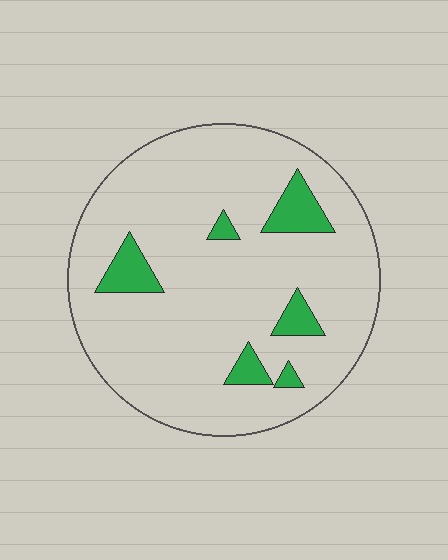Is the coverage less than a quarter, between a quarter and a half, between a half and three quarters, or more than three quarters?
Less than a quarter.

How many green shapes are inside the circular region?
6.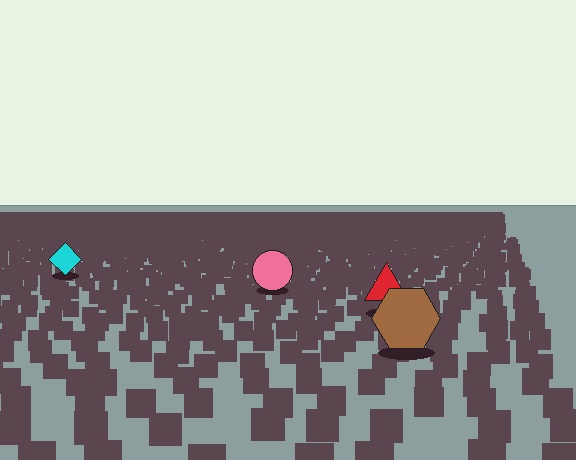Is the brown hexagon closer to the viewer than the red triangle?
Yes. The brown hexagon is closer — you can tell from the texture gradient: the ground texture is coarser near it.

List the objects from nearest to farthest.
From nearest to farthest: the brown hexagon, the red triangle, the pink circle, the cyan diamond.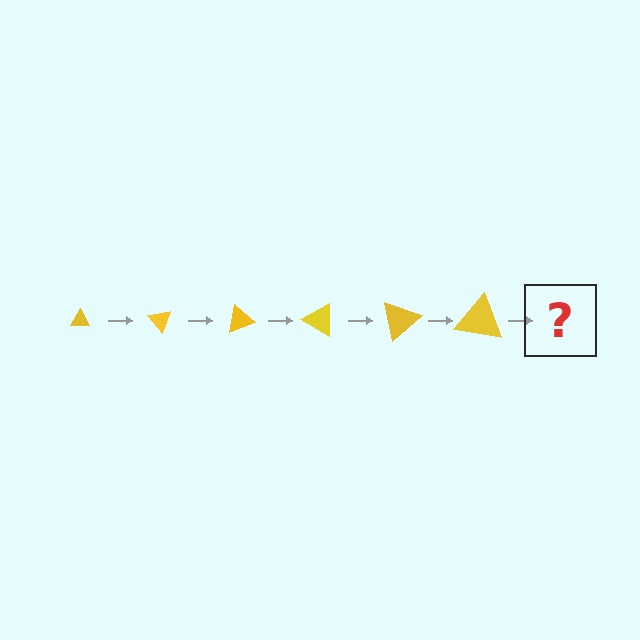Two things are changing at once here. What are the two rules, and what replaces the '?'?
The two rules are that the triangle grows larger each step and it rotates 50 degrees each step. The '?' should be a triangle, larger than the previous one and rotated 300 degrees from the start.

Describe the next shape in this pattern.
It should be a triangle, larger than the previous one and rotated 300 degrees from the start.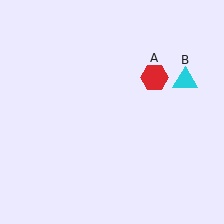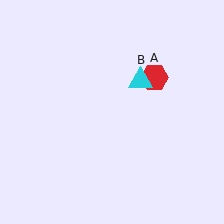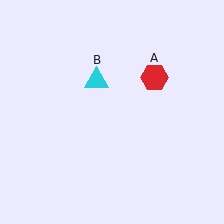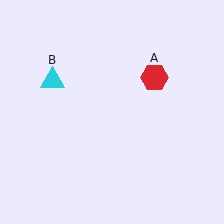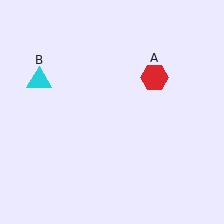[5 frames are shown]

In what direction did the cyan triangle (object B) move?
The cyan triangle (object B) moved left.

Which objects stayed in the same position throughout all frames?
Red hexagon (object A) remained stationary.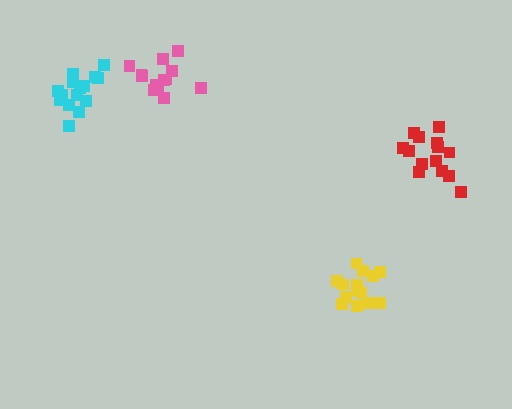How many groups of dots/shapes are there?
There are 4 groups.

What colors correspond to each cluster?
The clusters are colored: red, cyan, pink, yellow.